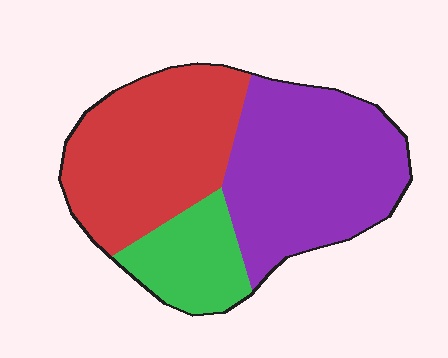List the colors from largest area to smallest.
From largest to smallest: purple, red, green.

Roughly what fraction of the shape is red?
Red covers roughly 40% of the shape.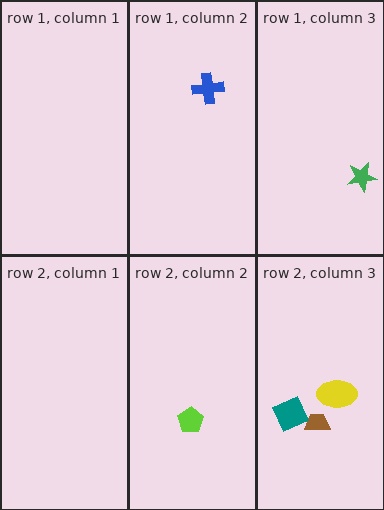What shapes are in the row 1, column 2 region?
The blue cross.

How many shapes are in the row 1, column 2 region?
1.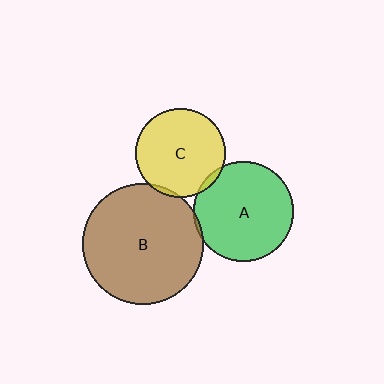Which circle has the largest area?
Circle B (brown).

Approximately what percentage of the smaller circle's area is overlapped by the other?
Approximately 5%.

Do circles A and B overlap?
Yes.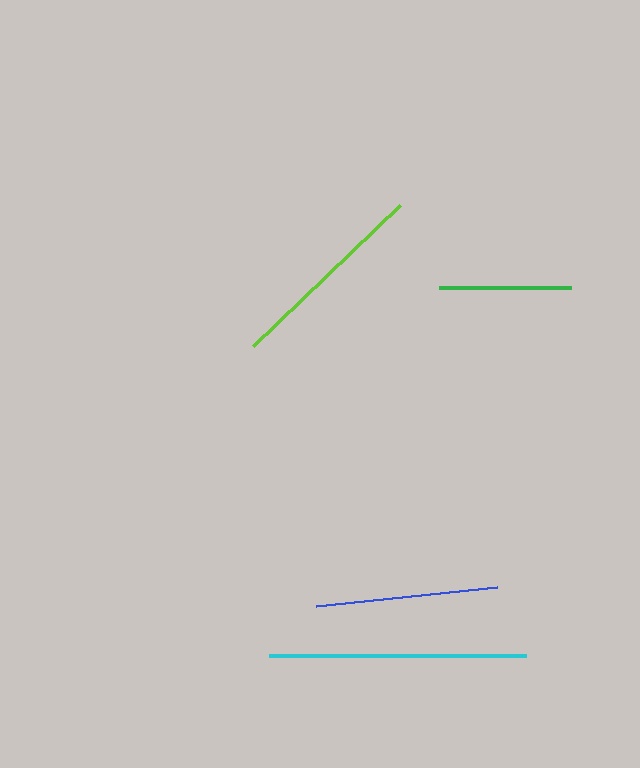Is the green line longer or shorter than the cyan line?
The cyan line is longer than the green line.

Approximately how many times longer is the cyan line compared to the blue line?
The cyan line is approximately 1.4 times the length of the blue line.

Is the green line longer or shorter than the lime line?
The lime line is longer than the green line.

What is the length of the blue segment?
The blue segment is approximately 183 pixels long.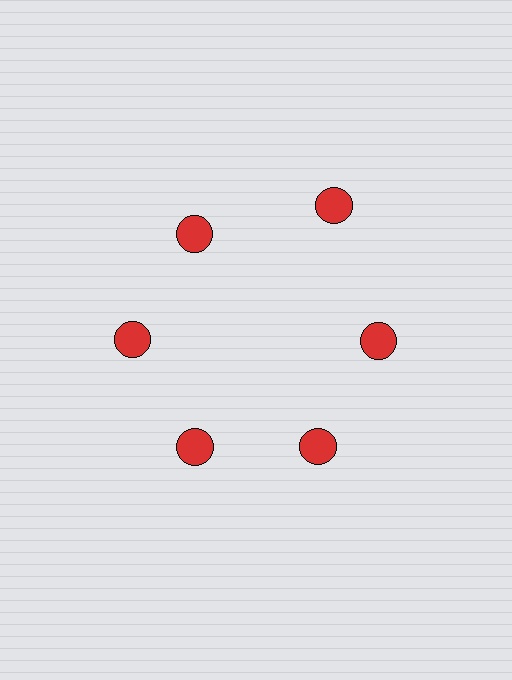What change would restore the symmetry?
The symmetry would be restored by moving it inward, back onto the ring so that all 6 circles sit at equal angles and equal distance from the center.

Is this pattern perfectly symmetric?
No. The 6 red circles are arranged in a ring, but one element near the 1 o'clock position is pushed outward from the center, breaking the 6-fold rotational symmetry.